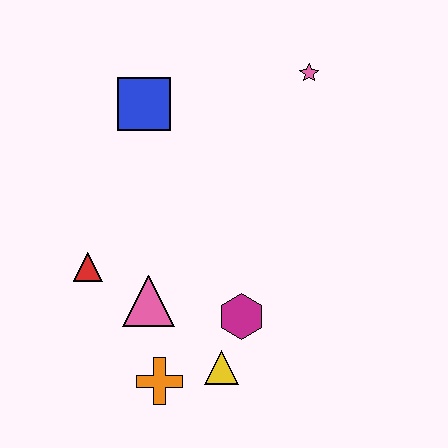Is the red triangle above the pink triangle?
Yes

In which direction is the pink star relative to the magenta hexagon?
The pink star is above the magenta hexagon.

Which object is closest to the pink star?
The blue square is closest to the pink star.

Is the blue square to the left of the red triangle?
No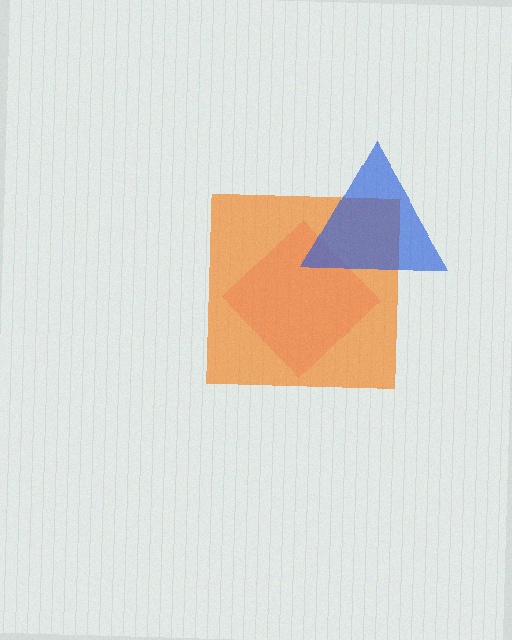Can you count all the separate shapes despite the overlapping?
Yes, there are 3 separate shapes.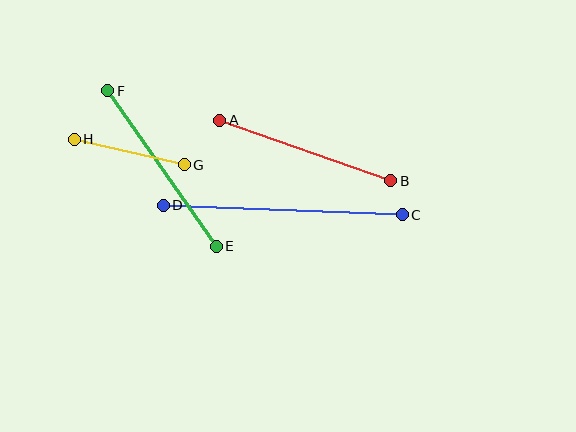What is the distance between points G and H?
The distance is approximately 113 pixels.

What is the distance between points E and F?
The distance is approximately 190 pixels.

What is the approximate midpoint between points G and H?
The midpoint is at approximately (129, 152) pixels.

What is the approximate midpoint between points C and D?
The midpoint is at approximately (283, 210) pixels.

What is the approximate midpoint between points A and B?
The midpoint is at approximately (305, 150) pixels.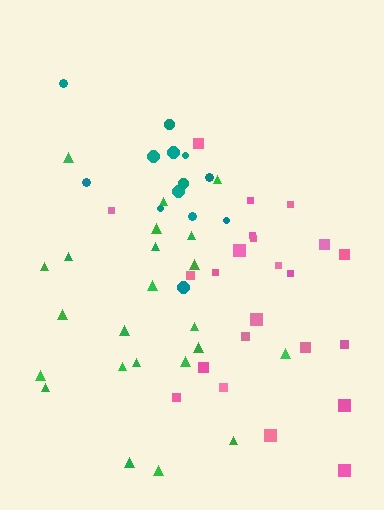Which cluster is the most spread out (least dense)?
Teal.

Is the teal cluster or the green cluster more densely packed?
Green.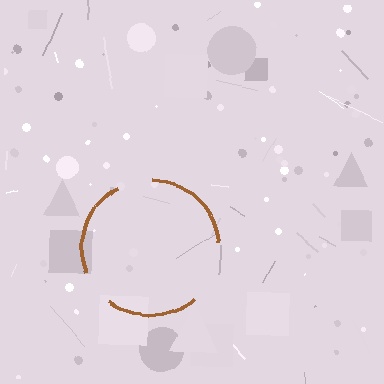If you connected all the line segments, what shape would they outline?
They would outline a circle.